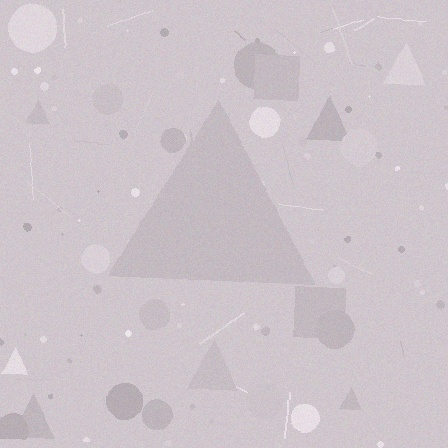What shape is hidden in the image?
A triangle is hidden in the image.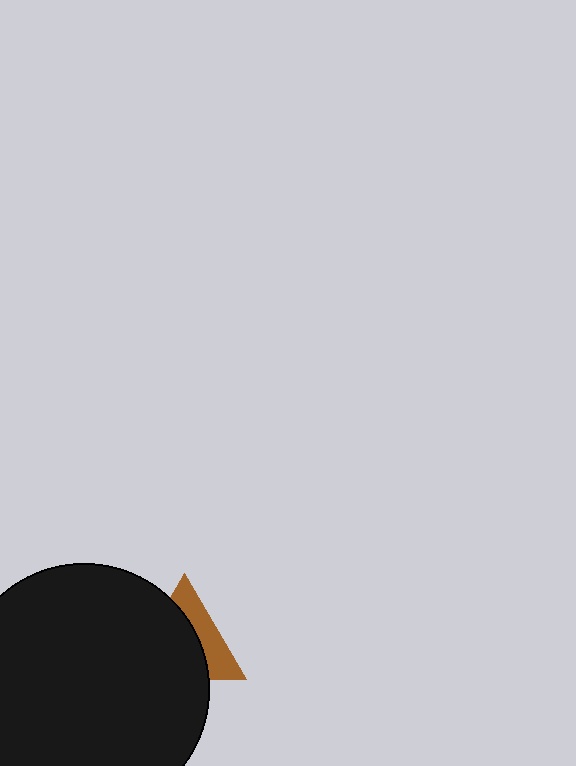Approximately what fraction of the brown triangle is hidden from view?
Roughly 61% of the brown triangle is hidden behind the black circle.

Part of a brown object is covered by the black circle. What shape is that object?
It is a triangle.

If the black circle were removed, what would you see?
You would see the complete brown triangle.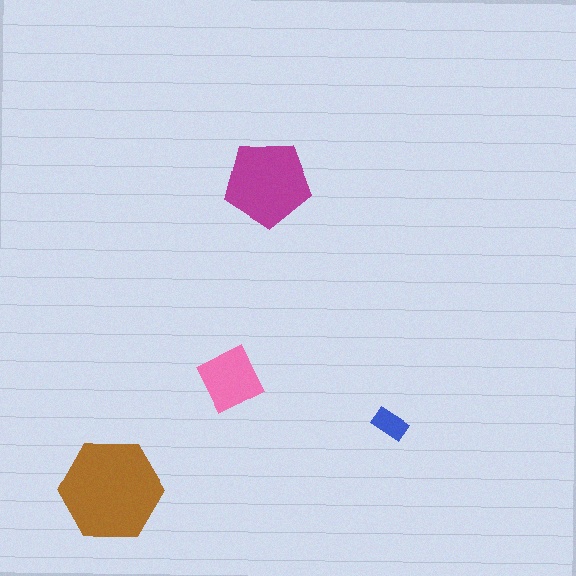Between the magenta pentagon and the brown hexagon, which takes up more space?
The brown hexagon.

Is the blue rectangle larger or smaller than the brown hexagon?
Smaller.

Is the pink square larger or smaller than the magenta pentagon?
Smaller.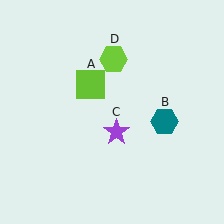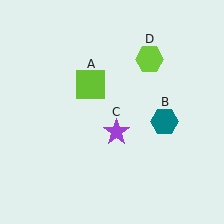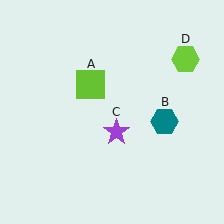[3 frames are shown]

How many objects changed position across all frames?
1 object changed position: lime hexagon (object D).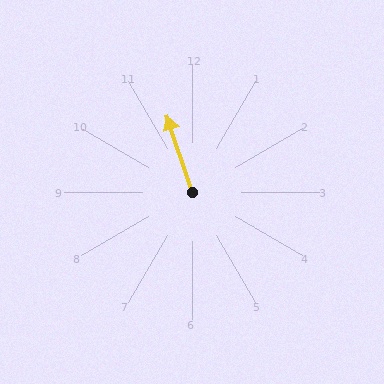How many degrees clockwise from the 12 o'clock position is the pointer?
Approximately 342 degrees.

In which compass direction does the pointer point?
North.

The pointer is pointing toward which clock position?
Roughly 11 o'clock.